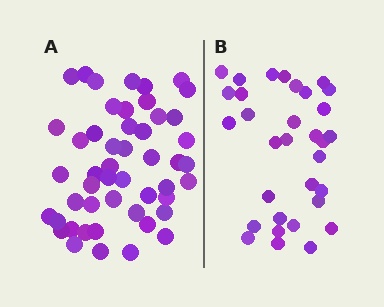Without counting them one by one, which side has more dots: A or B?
Region A (the left region) has more dots.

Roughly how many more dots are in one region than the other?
Region A has approximately 15 more dots than region B.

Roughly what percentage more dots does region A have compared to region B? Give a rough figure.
About 55% more.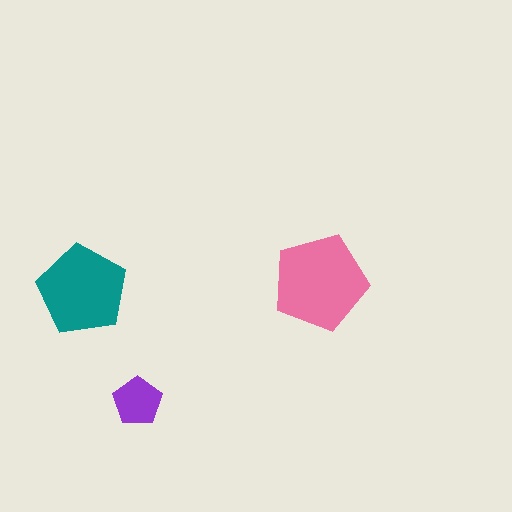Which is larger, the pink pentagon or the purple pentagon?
The pink one.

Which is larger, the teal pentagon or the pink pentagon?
The pink one.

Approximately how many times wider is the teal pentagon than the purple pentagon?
About 2 times wider.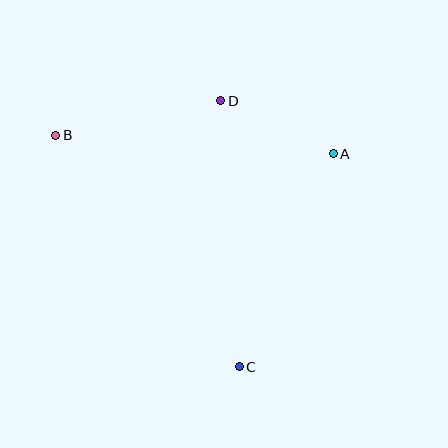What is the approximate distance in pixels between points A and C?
The distance between A and C is approximately 233 pixels.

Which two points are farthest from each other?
Points B and C are farthest from each other.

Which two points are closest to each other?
Points A and D are closest to each other.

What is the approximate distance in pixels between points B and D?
The distance between B and D is approximately 169 pixels.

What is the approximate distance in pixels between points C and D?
The distance between C and D is approximately 267 pixels.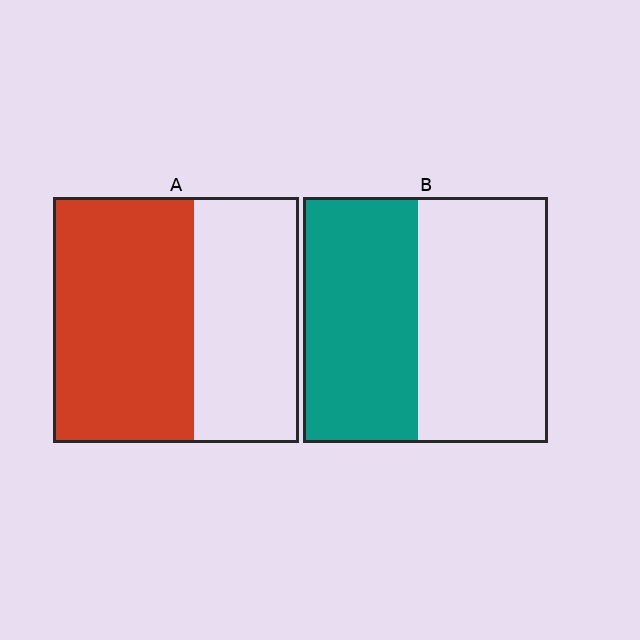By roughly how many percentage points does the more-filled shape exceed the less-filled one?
By roughly 10 percentage points (A over B).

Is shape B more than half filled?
Roughly half.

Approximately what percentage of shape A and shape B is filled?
A is approximately 55% and B is approximately 45%.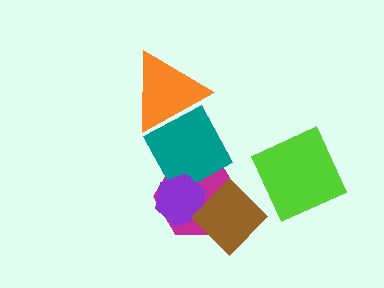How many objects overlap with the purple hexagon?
2 objects overlap with the purple hexagon.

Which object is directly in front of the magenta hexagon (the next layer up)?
The teal diamond is directly in front of the magenta hexagon.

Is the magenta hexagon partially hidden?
Yes, it is partially covered by another shape.